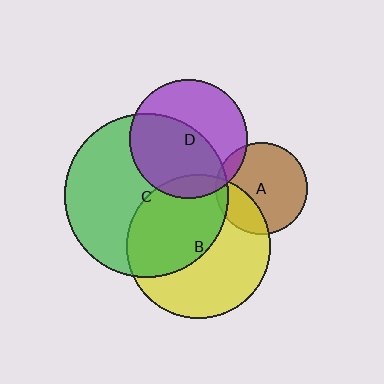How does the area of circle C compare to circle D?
Approximately 1.9 times.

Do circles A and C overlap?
Yes.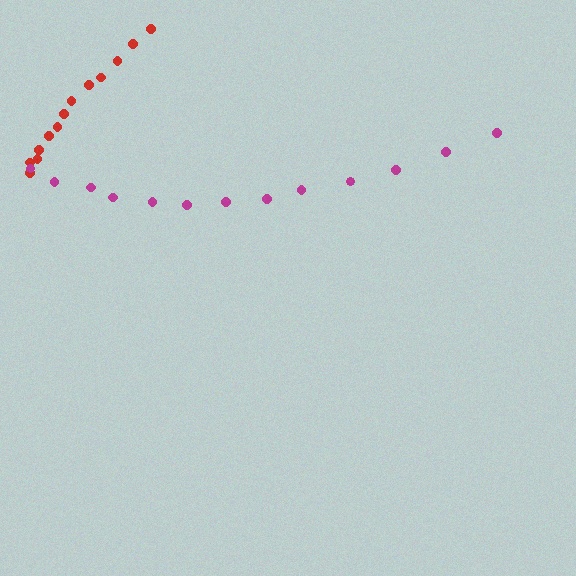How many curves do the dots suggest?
There are 2 distinct paths.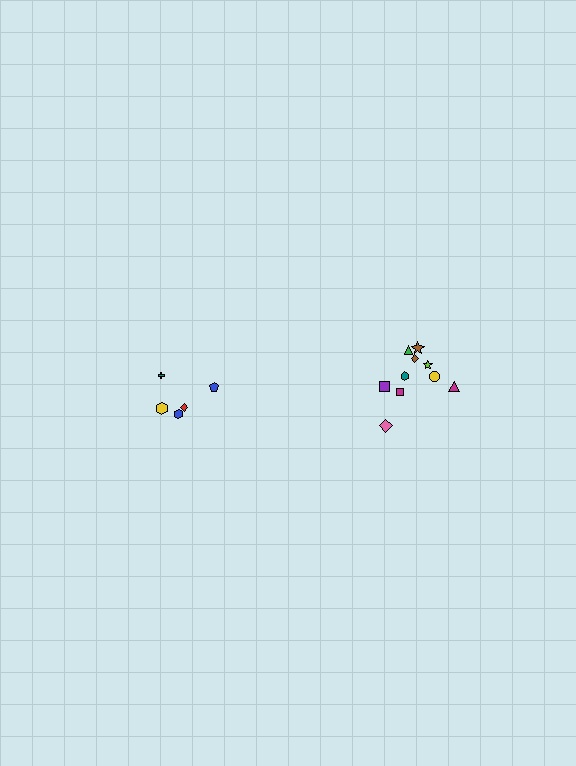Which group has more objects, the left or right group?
The right group.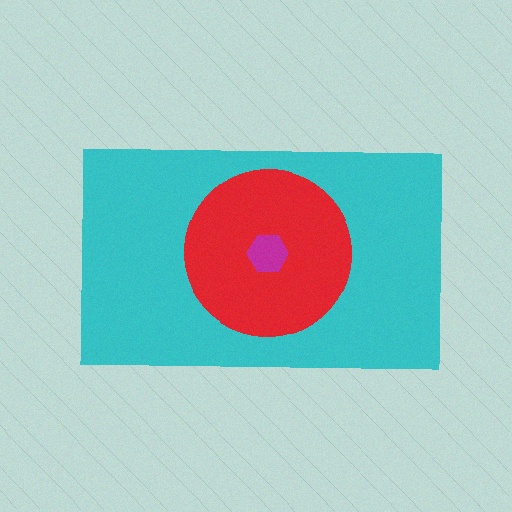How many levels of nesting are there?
3.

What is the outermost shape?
The cyan rectangle.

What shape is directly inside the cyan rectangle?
The red circle.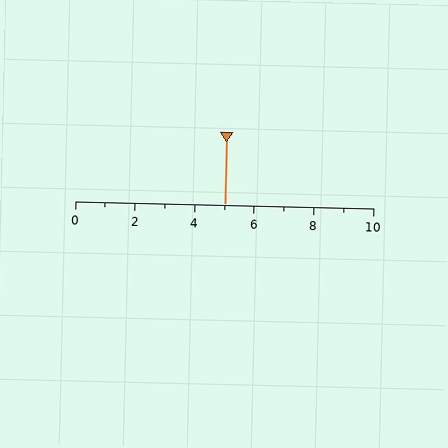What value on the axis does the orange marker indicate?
The marker indicates approximately 5.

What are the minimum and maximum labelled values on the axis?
The axis runs from 0 to 10.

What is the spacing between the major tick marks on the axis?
The major ticks are spaced 2 apart.